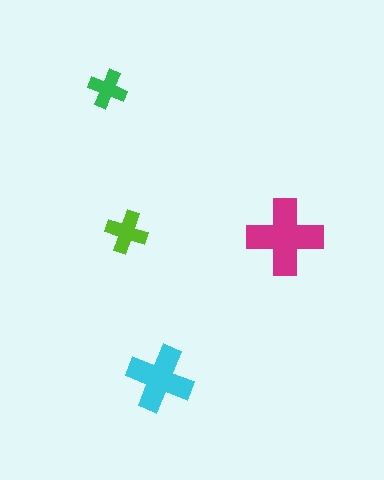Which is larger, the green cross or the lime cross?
The lime one.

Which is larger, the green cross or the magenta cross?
The magenta one.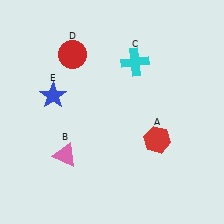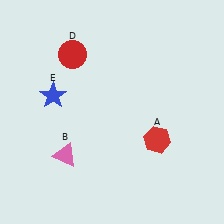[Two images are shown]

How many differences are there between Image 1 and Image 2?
There is 1 difference between the two images.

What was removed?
The cyan cross (C) was removed in Image 2.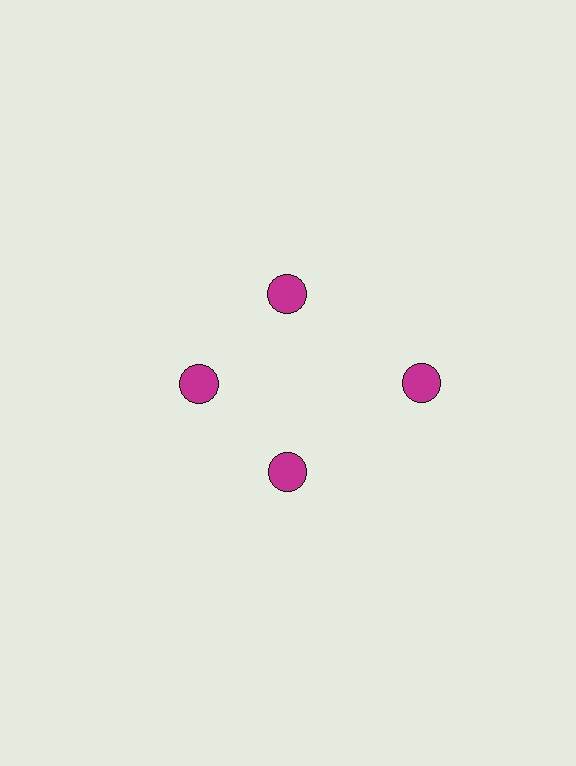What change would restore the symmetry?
The symmetry would be restored by moving it inward, back onto the ring so that all 4 circles sit at equal angles and equal distance from the center.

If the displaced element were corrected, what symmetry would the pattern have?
It would have 4-fold rotational symmetry — the pattern would map onto itself every 90 degrees.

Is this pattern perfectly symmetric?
No. The 4 magenta circles are arranged in a ring, but one element near the 3 o'clock position is pushed outward from the center, breaking the 4-fold rotational symmetry.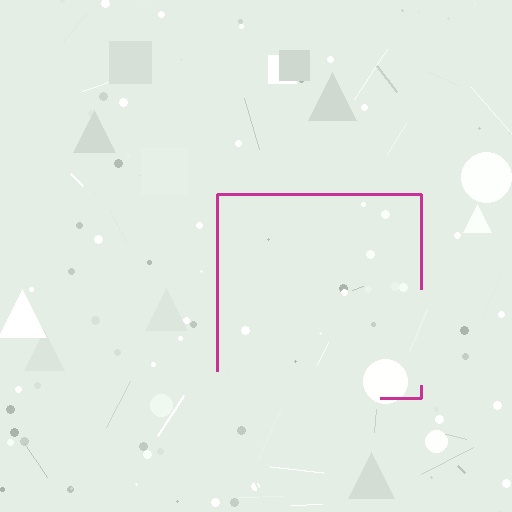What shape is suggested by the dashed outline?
The dashed outline suggests a square.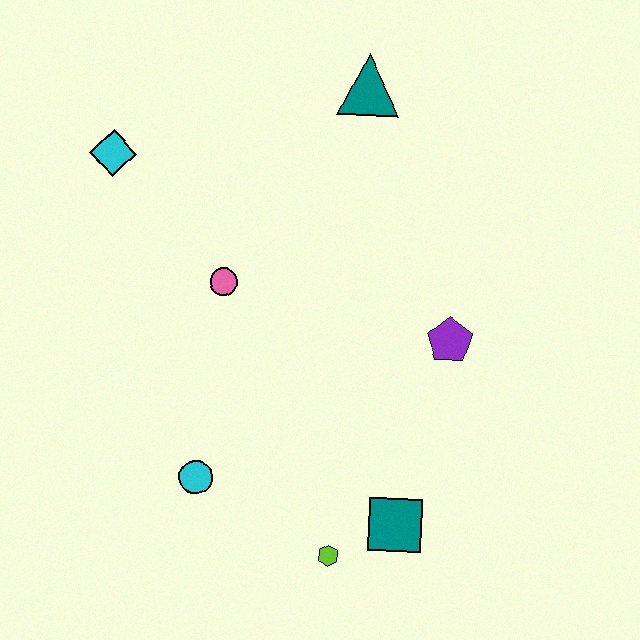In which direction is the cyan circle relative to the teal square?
The cyan circle is to the left of the teal square.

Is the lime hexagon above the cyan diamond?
No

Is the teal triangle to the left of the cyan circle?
No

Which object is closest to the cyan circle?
The lime hexagon is closest to the cyan circle.